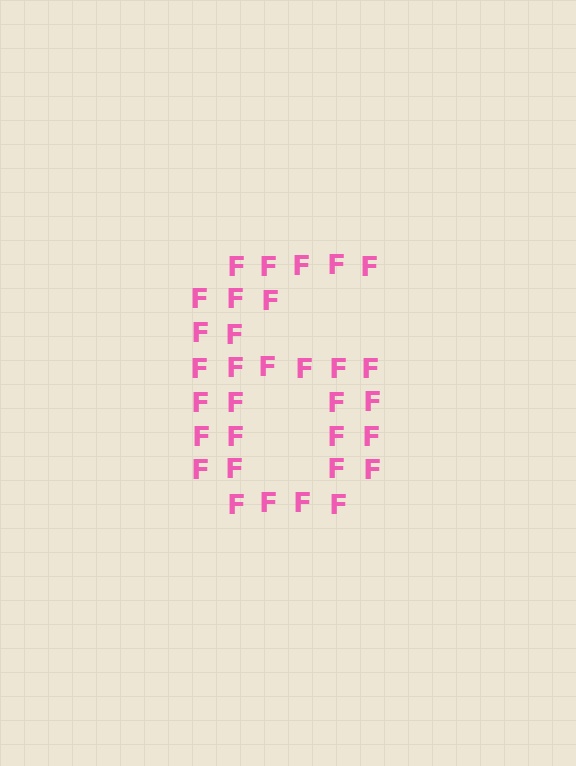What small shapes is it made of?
It is made of small letter F's.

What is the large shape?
The large shape is the digit 6.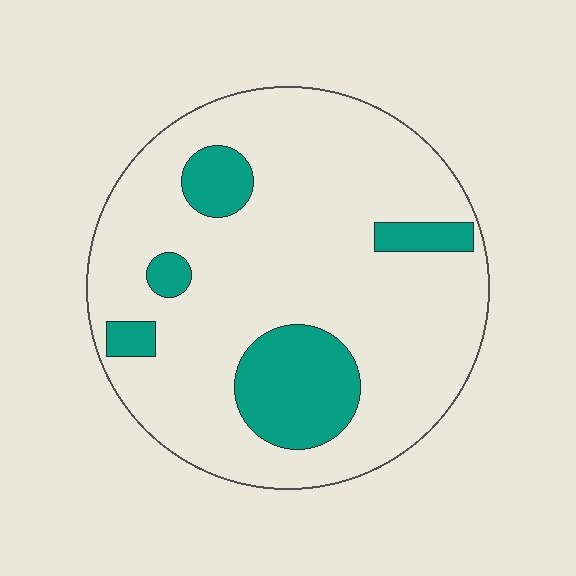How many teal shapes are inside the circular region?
5.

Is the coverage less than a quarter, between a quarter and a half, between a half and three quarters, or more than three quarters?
Less than a quarter.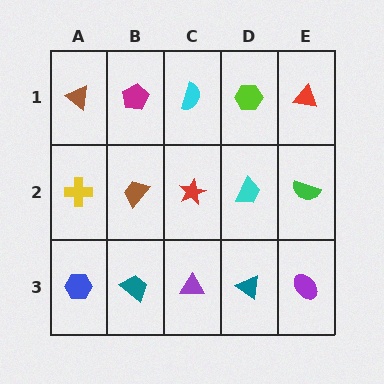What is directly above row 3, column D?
A cyan trapezoid.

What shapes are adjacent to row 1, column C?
A red star (row 2, column C), a magenta pentagon (row 1, column B), a lime hexagon (row 1, column D).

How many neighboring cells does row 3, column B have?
3.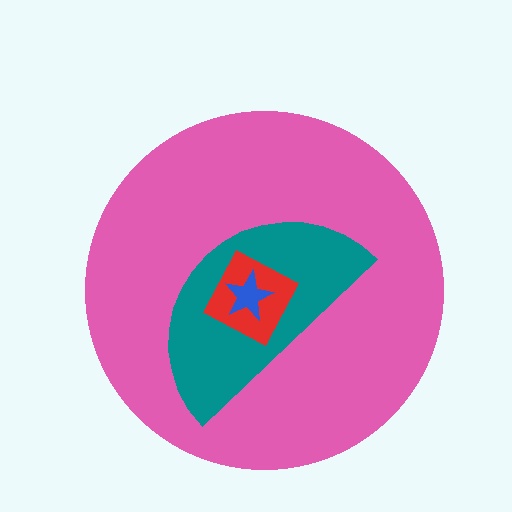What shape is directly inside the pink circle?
The teal semicircle.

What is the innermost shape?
The blue star.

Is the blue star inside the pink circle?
Yes.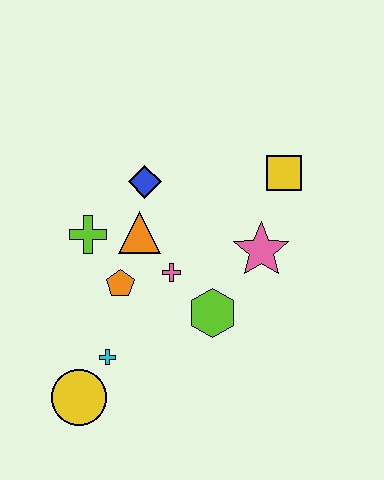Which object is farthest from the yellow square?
The yellow circle is farthest from the yellow square.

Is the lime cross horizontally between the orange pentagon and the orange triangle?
No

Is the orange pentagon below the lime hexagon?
No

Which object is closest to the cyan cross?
The yellow circle is closest to the cyan cross.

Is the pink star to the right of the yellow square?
No